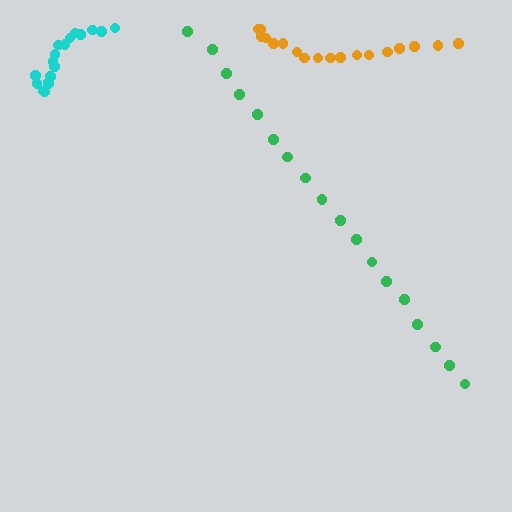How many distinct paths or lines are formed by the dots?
There are 3 distinct paths.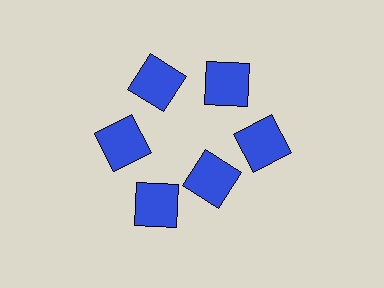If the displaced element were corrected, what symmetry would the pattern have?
It would have 6-fold rotational symmetry — the pattern would map onto itself every 60 degrees.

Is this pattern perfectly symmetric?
No. The 6 blue squares are arranged in a ring, but one element near the 5 o'clock position is pulled inward toward the center, breaking the 6-fold rotational symmetry.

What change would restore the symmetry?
The symmetry would be restored by moving it outward, back onto the ring so that all 6 squares sit at equal angles and equal distance from the center.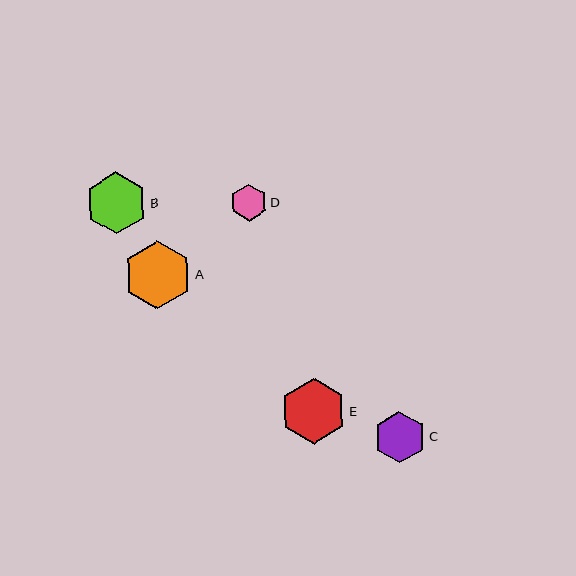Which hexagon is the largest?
Hexagon A is the largest with a size of approximately 69 pixels.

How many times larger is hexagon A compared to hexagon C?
Hexagon A is approximately 1.3 times the size of hexagon C.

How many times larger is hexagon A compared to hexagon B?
Hexagon A is approximately 1.1 times the size of hexagon B.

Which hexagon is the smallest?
Hexagon D is the smallest with a size of approximately 37 pixels.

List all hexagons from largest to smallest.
From largest to smallest: A, E, B, C, D.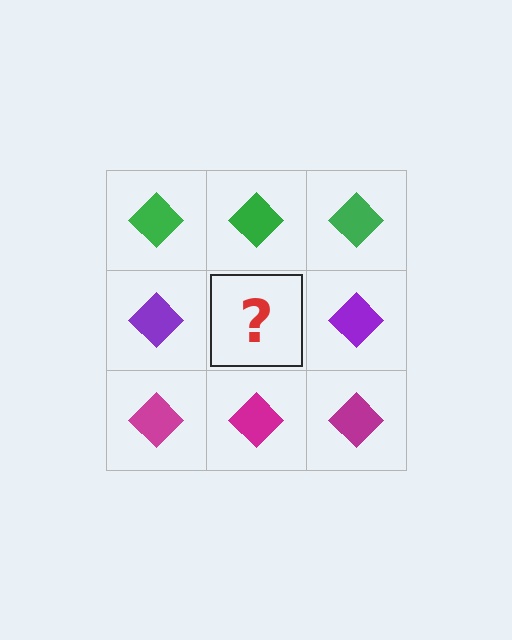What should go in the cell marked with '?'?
The missing cell should contain a purple diamond.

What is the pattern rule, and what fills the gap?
The rule is that each row has a consistent color. The gap should be filled with a purple diamond.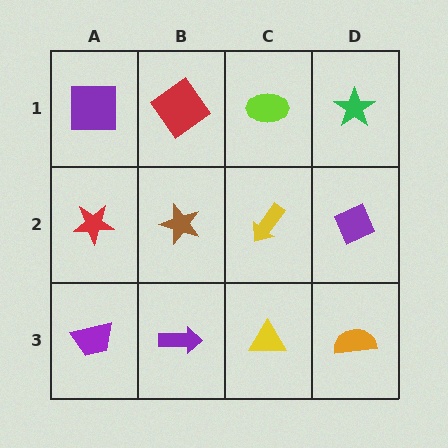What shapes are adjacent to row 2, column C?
A lime ellipse (row 1, column C), a yellow triangle (row 3, column C), a brown star (row 2, column B), a purple diamond (row 2, column D).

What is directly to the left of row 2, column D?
A yellow arrow.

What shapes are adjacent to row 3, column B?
A brown star (row 2, column B), a purple trapezoid (row 3, column A), a yellow triangle (row 3, column C).